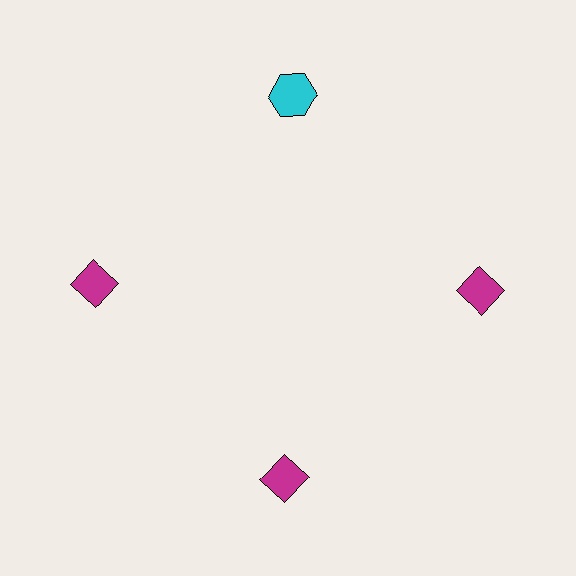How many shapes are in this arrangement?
There are 4 shapes arranged in a ring pattern.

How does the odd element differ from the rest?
It differs in both color (cyan instead of magenta) and shape (hexagon instead of diamond).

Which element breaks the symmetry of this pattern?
The cyan hexagon at roughly the 12 o'clock position breaks the symmetry. All other shapes are magenta diamonds.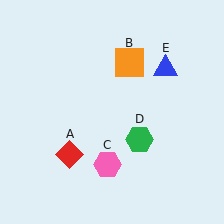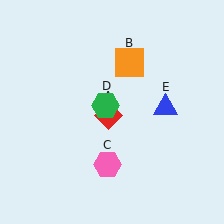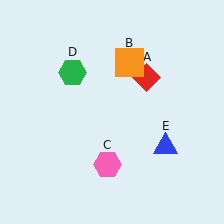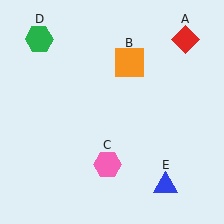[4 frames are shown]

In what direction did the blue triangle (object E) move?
The blue triangle (object E) moved down.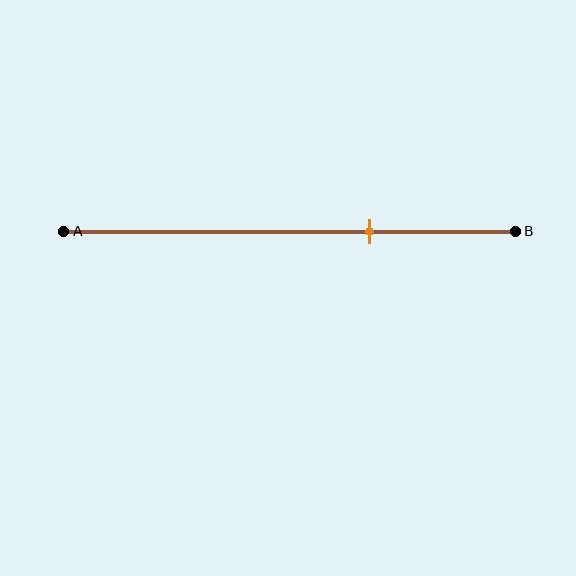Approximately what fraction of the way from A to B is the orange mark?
The orange mark is approximately 70% of the way from A to B.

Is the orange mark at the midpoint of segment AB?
No, the mark is at about 70% from A, not at the 50% midpoint.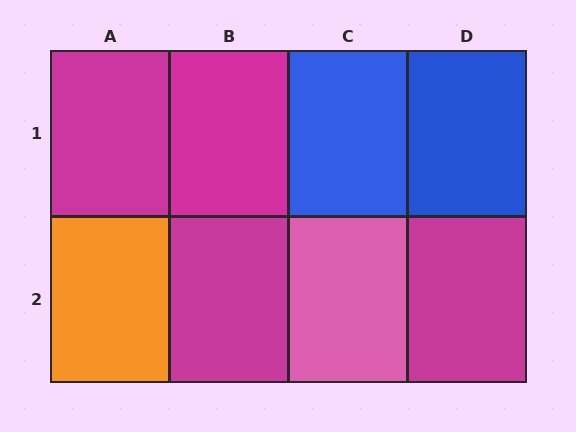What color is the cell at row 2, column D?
Magenta.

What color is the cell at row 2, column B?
Magenta.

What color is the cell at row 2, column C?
Pink.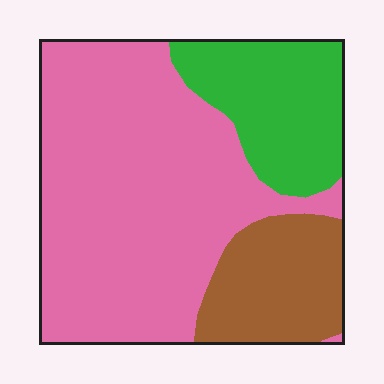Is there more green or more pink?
Pink.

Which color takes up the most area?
Pink, at roughly 60%.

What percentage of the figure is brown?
Brown takes up about one sixth (1/6) of the figure.